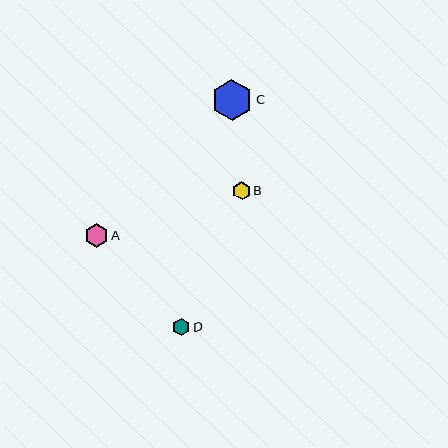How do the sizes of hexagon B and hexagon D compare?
Hexagon B and hexagon D are approximately the same size.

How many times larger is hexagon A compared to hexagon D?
Hexagon A is approximately 1.4 times the size of hexagon D.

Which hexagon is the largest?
Hexagon C is the largest with a size of approximately 41 pixels.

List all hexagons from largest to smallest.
From largest to smallest: C, A, B, D.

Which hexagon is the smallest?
Hexagon D is the smallest with a size of approximately 17 pixels.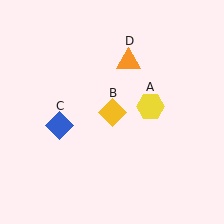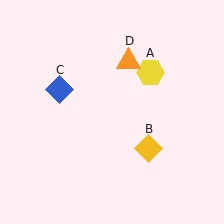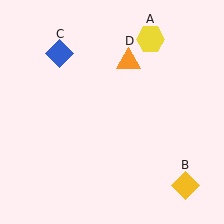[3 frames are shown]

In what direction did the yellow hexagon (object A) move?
The yellow hexagon (object A) moved up.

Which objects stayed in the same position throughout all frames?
Orange triangle (object D) remained stationary.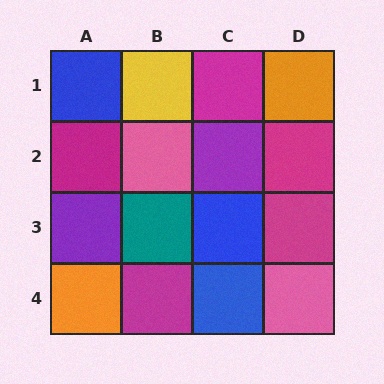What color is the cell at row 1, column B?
Yellow.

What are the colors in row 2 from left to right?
Magenta, pink, purple, magenta.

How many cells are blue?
3 cells are blue.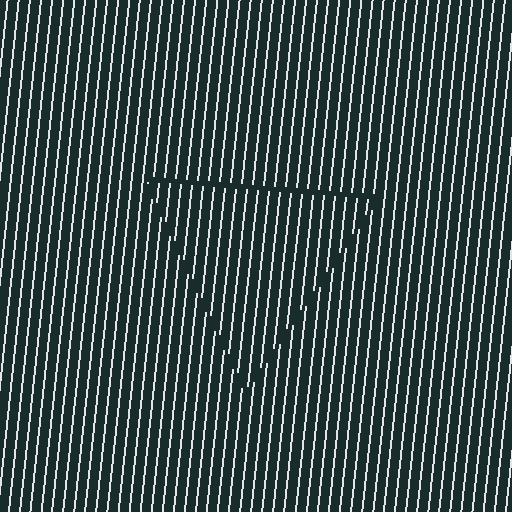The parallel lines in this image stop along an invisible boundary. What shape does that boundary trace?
An illusory triangle. The interior of the shape contains the same grating, shifted by half a period — the contour is defined by the phase discontinuity where line-ends from the inner and outer gratings abut.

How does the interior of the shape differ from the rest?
The interior of the shape contains the same grating, shifted by half a period — the contour is defined by the phase discontinuity where line-ends from the inner and outer gratings abut.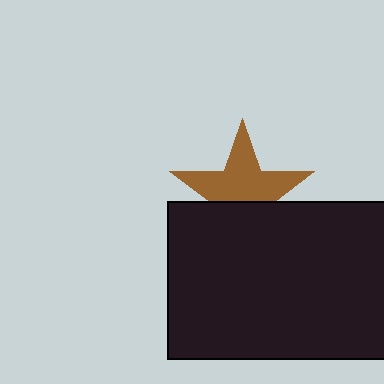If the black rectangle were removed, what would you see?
You would see the complete brown star.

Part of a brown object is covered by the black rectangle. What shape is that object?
It is a star.